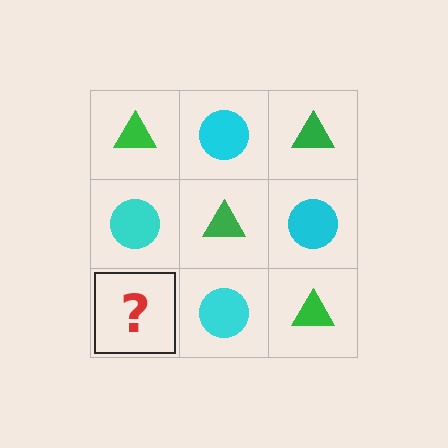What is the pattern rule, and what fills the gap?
The rule is that it alternates green triangle and cyan circle in a checkerboard pattern. The gap should be filled with a green triangle.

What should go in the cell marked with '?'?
The missing cell should contain a green triangle.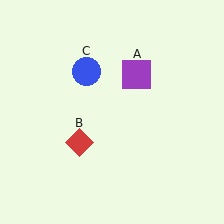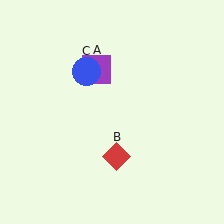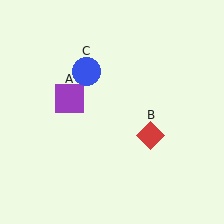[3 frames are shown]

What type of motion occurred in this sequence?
The purple square (object A), red diamond (object B) rotated counterclockwise around the center of the scene.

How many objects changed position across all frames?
2 objects changed position: purple square (object A), red diamond (object B).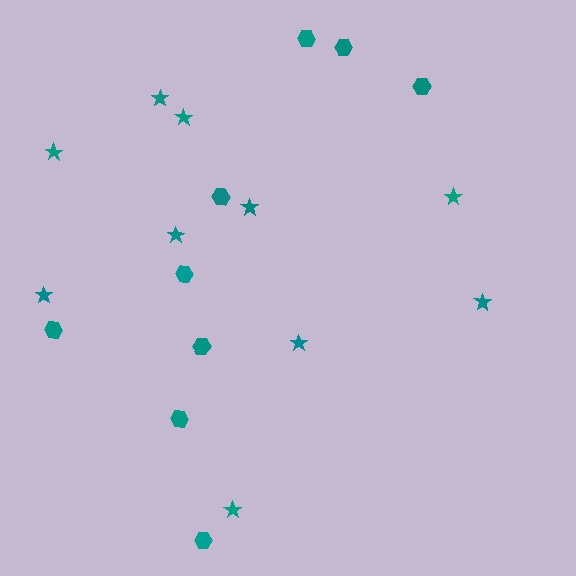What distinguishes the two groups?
There are 2 groups: one group of hexagons (9) and one group of stars (10).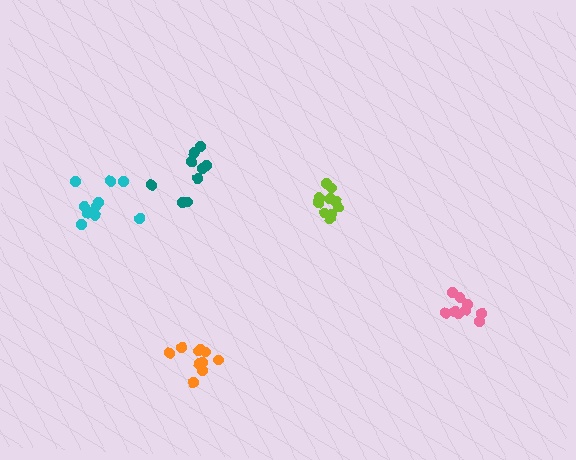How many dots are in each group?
Group 1: 9 dots, Group 2: 10 dots, Group 3: 9 dots, Group 4: 11 dots, Group 5: 10 dots (49 total).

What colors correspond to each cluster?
The clusters are colored: teal, lime, pink, cyan, orange.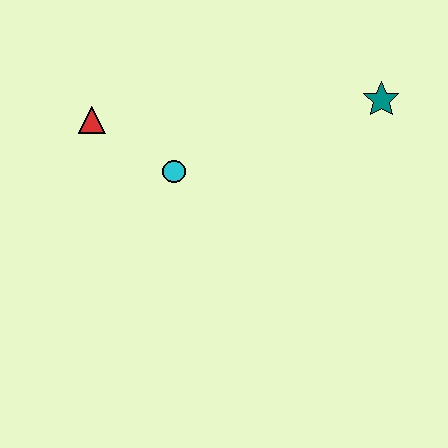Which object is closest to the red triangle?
The cyan circle is closest to the red triangle.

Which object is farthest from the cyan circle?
The teal star is farthest from the cyan circle.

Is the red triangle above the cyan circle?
Yes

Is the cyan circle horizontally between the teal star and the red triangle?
Yes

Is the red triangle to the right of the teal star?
No